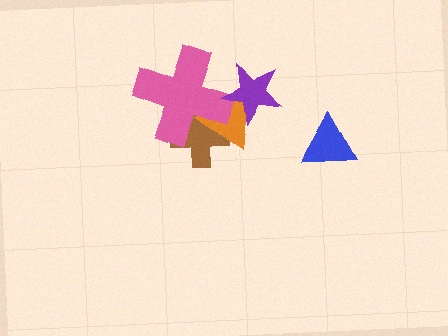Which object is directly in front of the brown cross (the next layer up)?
The orange triangle is directly in front of the brown cross.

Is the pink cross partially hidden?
Yes, it is partially covered by another shape.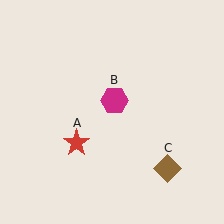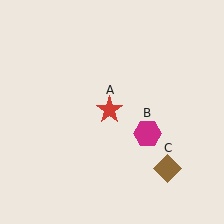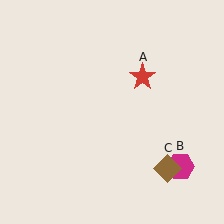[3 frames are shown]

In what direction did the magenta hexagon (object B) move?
The magenta hexagon (object B) moved down and to the right.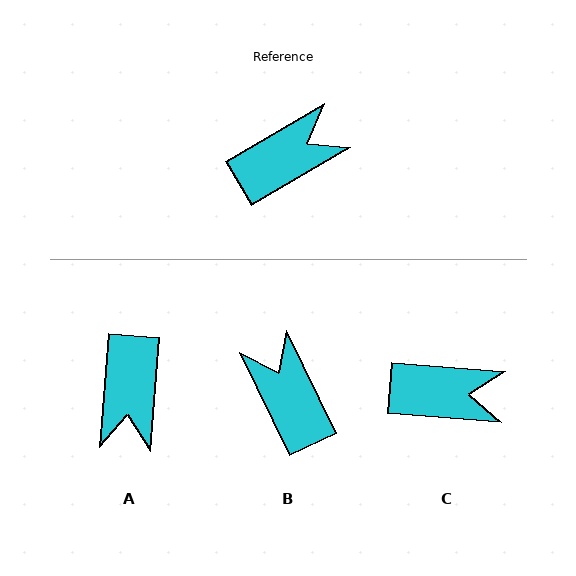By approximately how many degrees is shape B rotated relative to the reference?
Approximately 85 degrees counter-clockwise.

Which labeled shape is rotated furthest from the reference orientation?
A, about 125 degrees away.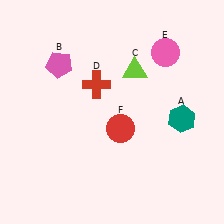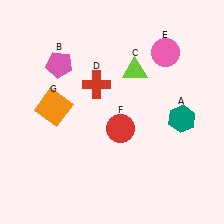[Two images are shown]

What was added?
An orange square (G) was added in Image 2.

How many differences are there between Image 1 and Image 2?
There is 1 difference between the two images.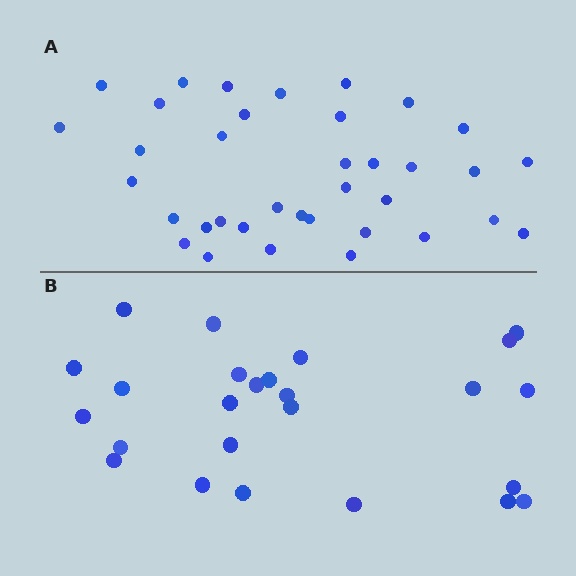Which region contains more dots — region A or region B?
Region A (the top region) has more dots.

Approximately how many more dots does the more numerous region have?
Region A has roughly 12 or so more dots than region B.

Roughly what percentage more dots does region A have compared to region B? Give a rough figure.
About 45% more.